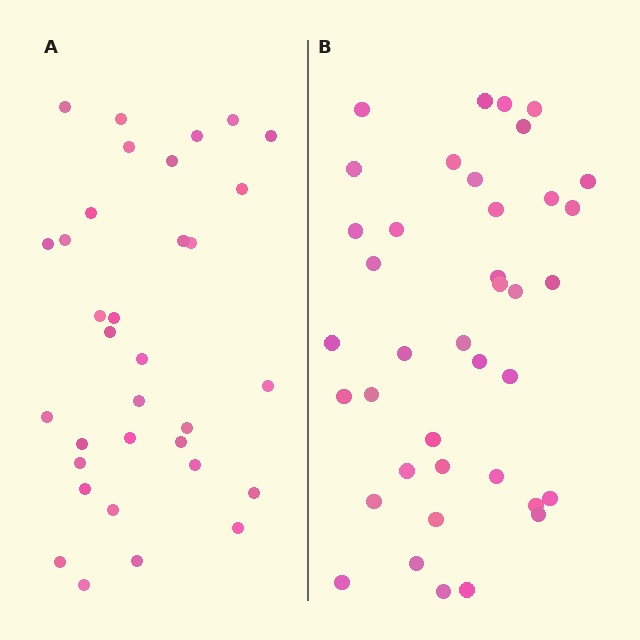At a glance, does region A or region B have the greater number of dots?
Region B (the right region) has more dots.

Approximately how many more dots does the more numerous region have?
Region B has about 6 more dots than region A.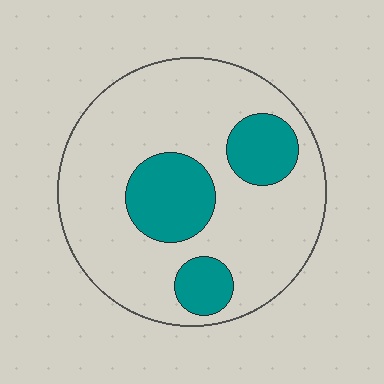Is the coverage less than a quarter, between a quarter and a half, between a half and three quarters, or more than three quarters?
Less than a quarter.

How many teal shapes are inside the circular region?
3.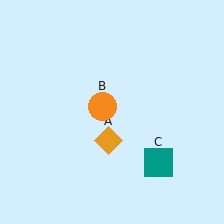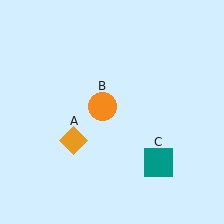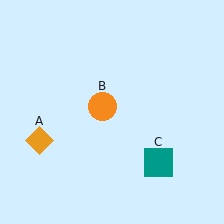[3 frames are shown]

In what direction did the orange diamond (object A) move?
The orange diamond (object A) moved left.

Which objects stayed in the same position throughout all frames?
Orange circle (object B) and teal square (object C) remained stationary.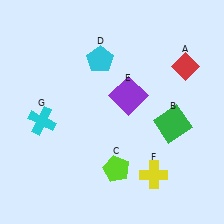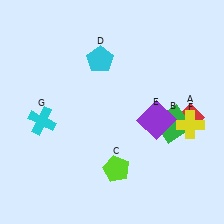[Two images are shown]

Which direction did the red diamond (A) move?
The red diamond (A) moved down.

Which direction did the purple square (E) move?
The purple square (E) moved right.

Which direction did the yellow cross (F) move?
The yellow cross (F) moved up.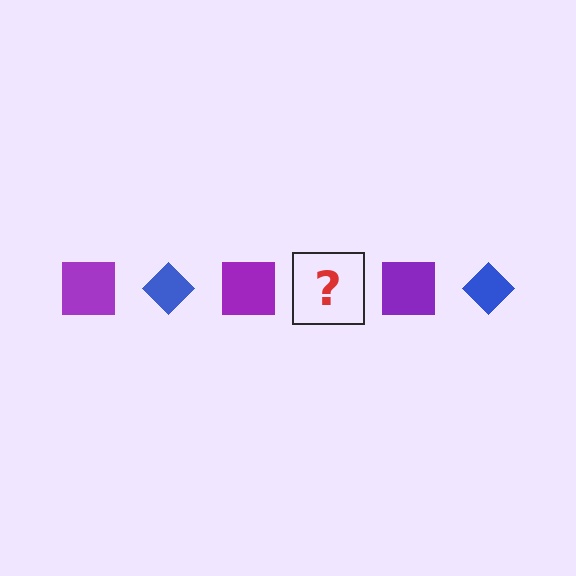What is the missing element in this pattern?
The missing element is a blue diamond.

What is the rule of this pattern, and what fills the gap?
The rule is that the pattern alternates between purple square and blue diamond. The gap should be filled with a blue diamond.